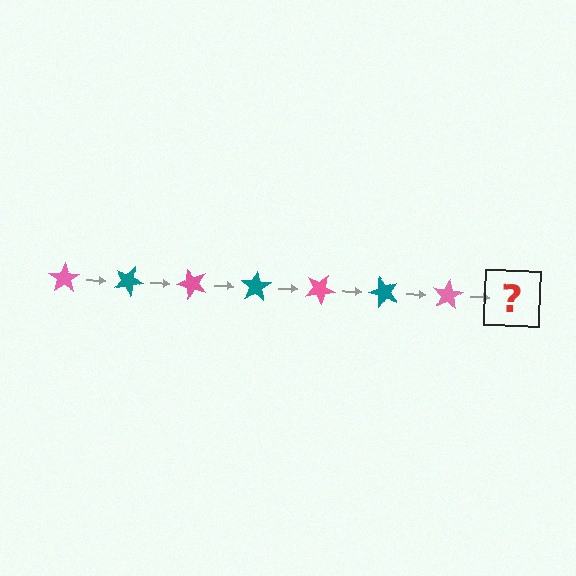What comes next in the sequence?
The next element should be a teal star, rotated 175 degrees from the start.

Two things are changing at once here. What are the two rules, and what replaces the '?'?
The two rules are that it rotates 25 degrees each step and the color cycles through pink and teal. The '?' should be a teal star, rotated 175 degrees from the start.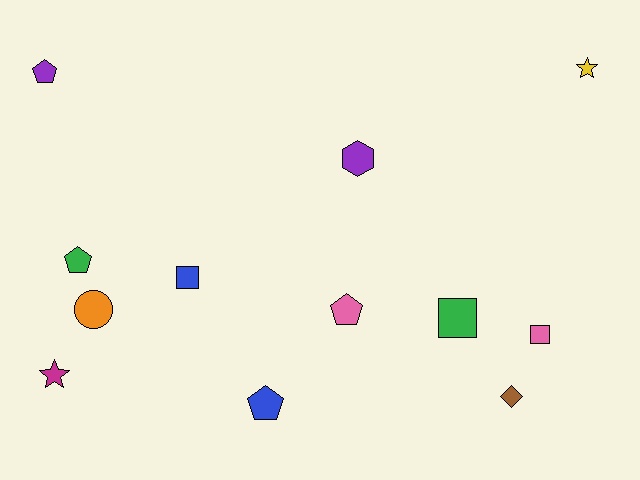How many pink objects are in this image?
There are 2 pink objects.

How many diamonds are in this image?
There is 1 diamond.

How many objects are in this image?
There are 12 objects.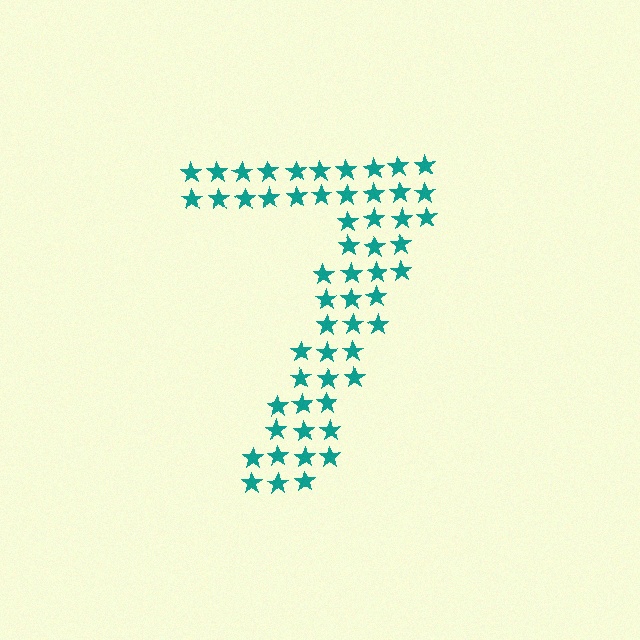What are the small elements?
The small elements are stars.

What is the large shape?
The large shape is the digit 7.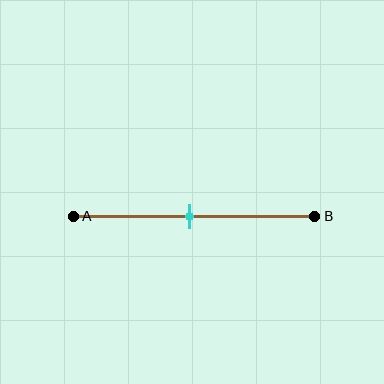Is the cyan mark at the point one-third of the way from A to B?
No, the mark is at about 50% from A, not at the 33% one-third point.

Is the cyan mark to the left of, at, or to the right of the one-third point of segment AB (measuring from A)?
The cyan mark is to the right of the one-third point of segment AB.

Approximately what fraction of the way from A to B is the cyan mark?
The cyan mark is approximately 50% of the way from A to B.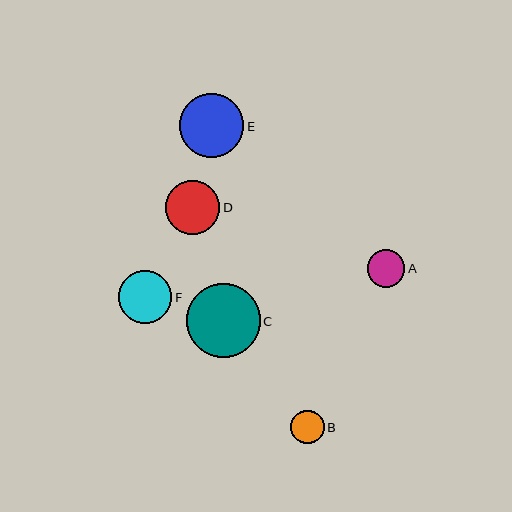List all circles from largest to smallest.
From largest to smallest: C, E, D, F, A, B.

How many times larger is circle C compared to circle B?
Circle C is approximately 2.2 times the size of circle B.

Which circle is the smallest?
Circle B is the smallest with a size of approximately 34 pixels.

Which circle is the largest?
Circle C is the largest with a size of approximately 73 pixels.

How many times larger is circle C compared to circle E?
Circle C is approximately 1.1 times the size of circle E.